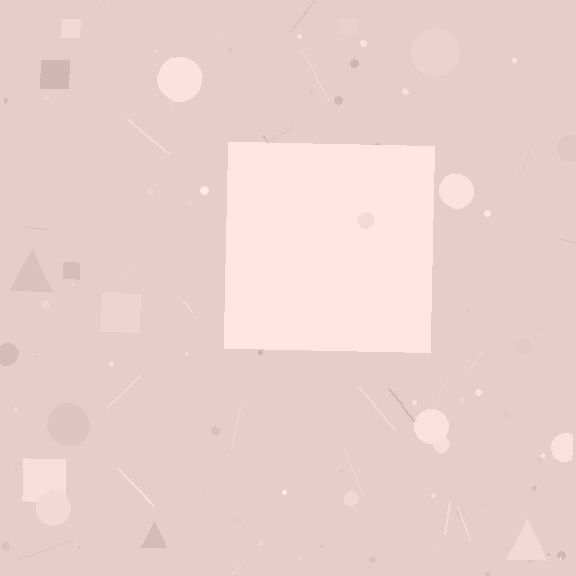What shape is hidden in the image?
A square is hidden in the image.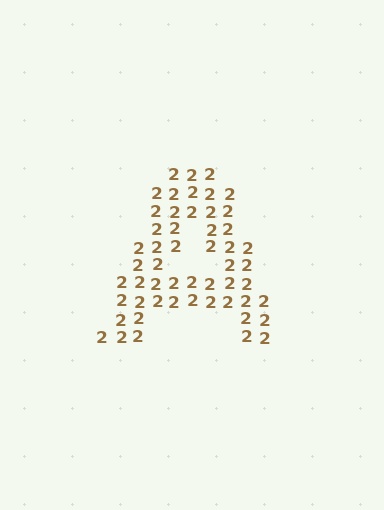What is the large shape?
The large shape is the letter A.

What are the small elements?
The small elements are digit 2's.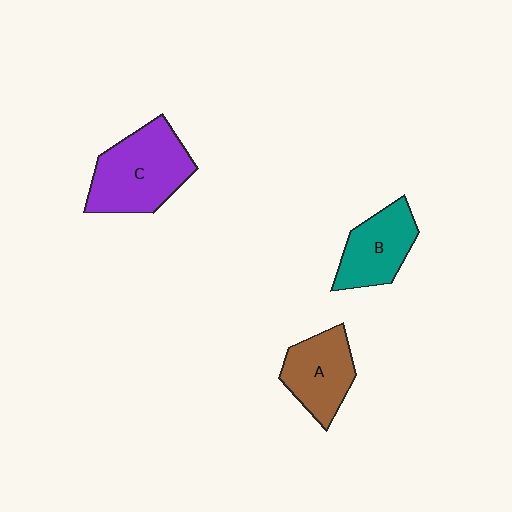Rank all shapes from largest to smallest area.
From largest to smallest: C (purple), A (brown), B (teal).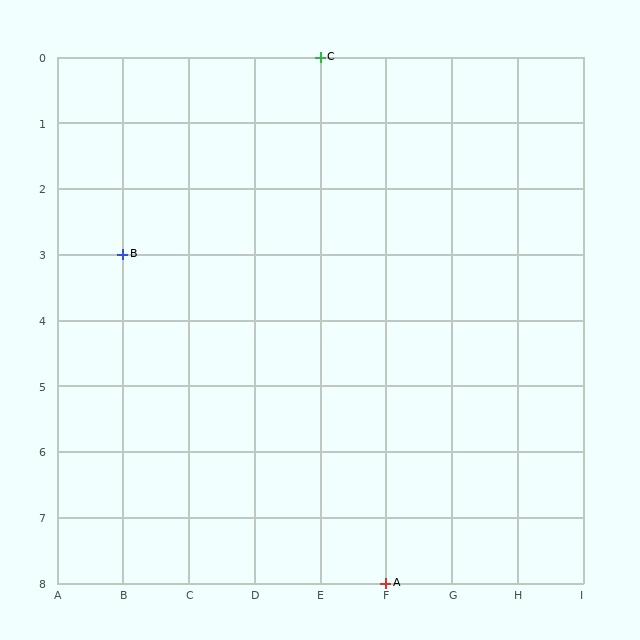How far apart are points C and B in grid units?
Points C and B are 3 columns and 3 rows apart (about 4.2 grid units diagonally).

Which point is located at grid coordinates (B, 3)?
Point B is at (B, 3).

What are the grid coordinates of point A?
Point A is at grid coordinates (F, 8).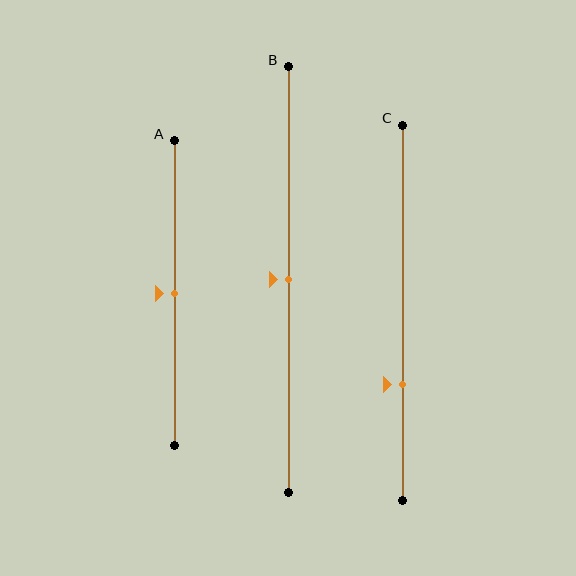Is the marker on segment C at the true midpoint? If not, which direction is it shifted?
No, the marker on segment C is shifted downward by about 19% of the segment length.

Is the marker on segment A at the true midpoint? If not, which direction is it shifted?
Yes, the marker on segment A is at the true midpoint.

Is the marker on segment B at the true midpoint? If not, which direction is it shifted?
Yes, the marker on segment B is at the true midpoint.